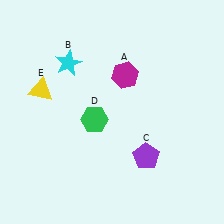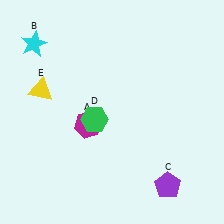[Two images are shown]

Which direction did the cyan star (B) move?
The cyan star (B) moved left.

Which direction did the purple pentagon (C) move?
The purple pentagon (C) moved down.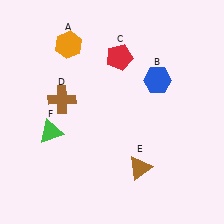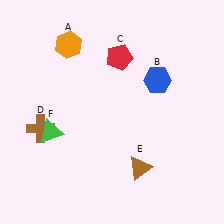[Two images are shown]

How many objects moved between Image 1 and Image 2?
1 object moved between the two images.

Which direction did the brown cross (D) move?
The brown cross (D) moved down.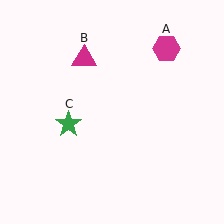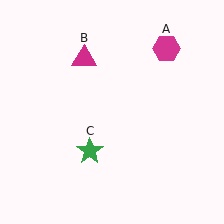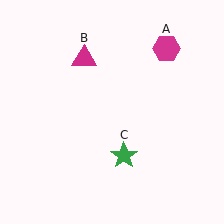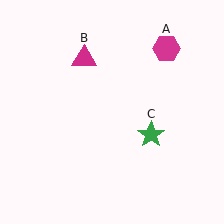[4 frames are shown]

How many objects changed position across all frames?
1 object changed position: green star (object C).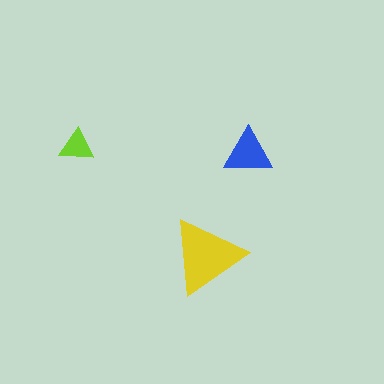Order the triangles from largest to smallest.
the yellow one, the blue one, the lime one.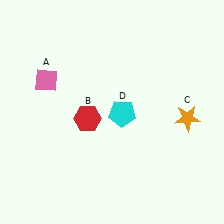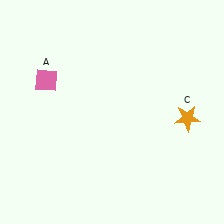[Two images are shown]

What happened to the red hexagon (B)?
The red hexagon (B) was removed in Image 2. It was in the bottom-left area of Image 1.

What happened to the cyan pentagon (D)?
The cyan pentagon (D) was removed in Image 2. It was in the bottom-right area of Image 1.